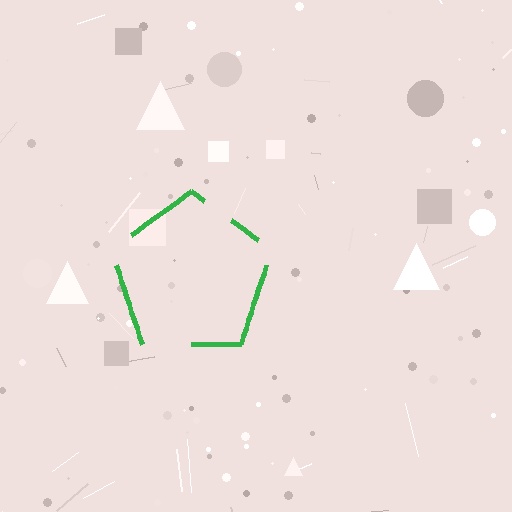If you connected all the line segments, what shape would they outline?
They would outline a pentagon.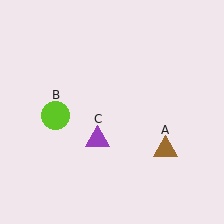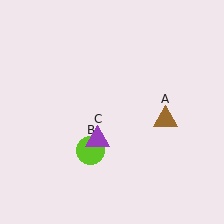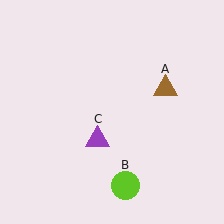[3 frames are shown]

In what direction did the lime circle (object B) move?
The lime circle (object B) moved down and to the right.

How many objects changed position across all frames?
2 objects changed position: brown triangle (object A), lime circle (object B).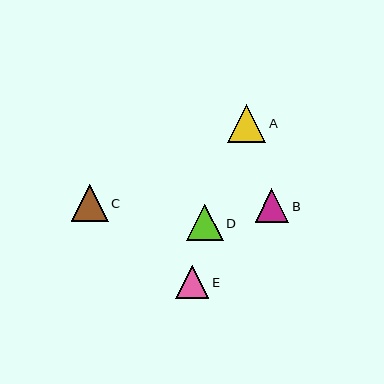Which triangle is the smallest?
Triangle E is the smallest with a size of approximately 33 pixels.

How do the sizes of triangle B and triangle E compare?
Triangle B and triangle E are approximately the same size.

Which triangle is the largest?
Triangle A is the largest with a size of approximately 38 pixels.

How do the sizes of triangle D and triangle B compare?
Triangle D and triangle B are approximately the same size.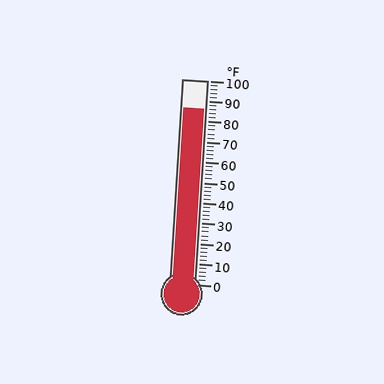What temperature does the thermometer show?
The thermometer shows approximately 86°F.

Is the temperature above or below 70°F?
The temperature is above 70°F.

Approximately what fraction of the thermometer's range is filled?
The thermometer is filled to approximately 85% of its range.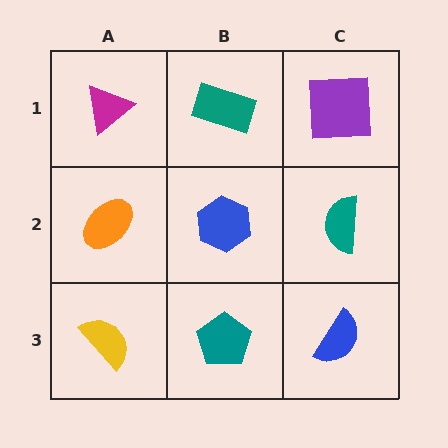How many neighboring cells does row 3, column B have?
3.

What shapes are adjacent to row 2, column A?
A magenta triangle (row 1, column A), a yellow semicircle (row 3, column A), a blue hexagon (row 2, column B).